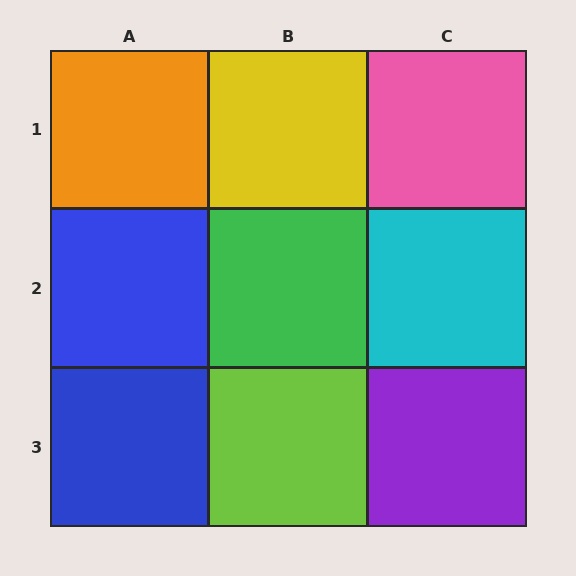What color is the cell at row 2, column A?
Blue.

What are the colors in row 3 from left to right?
Blue, lime, purple.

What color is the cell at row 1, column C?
Pink.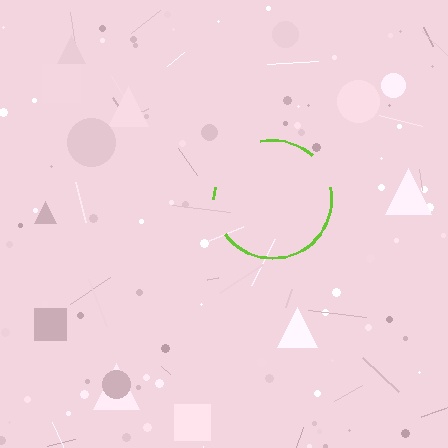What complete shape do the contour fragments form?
The contour fragments form a circle.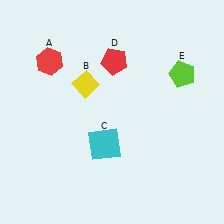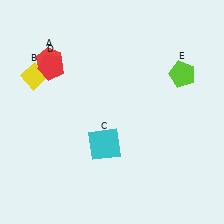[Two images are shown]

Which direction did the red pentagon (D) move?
The red pentagon (D) moved left.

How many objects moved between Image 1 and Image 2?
2 objects moved between the two images.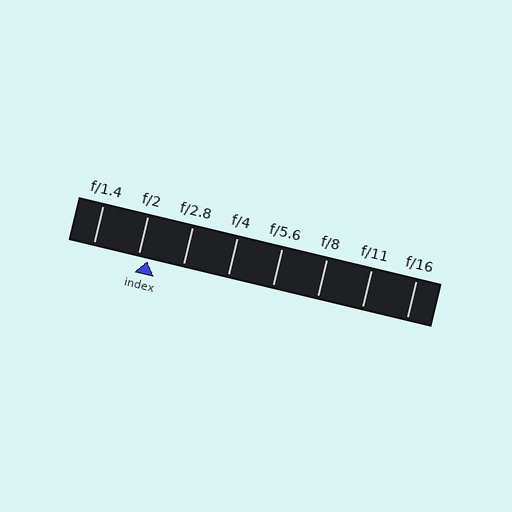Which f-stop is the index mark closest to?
The index mark is closest to f/2.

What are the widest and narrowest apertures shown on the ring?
The widest aperture shown is f/1.4 and the narrowest is f/16.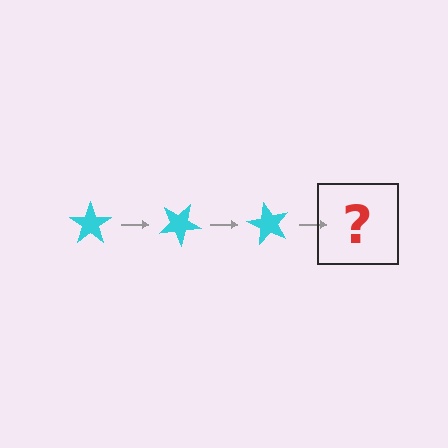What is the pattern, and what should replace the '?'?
The pattern is that the star rotates 30 degrees each step. The '?' should be a cyan star rotated 90 degrees.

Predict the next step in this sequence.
The next step is a cyan star rotated 90 degrees.